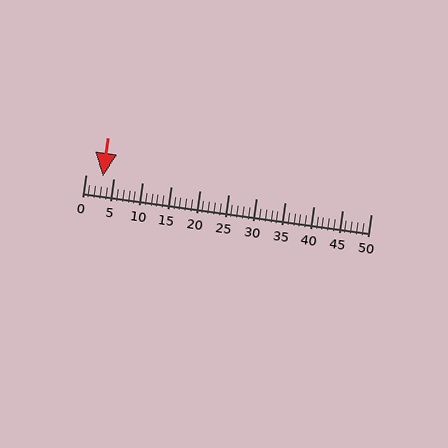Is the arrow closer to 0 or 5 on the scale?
The arrow is closer to 5.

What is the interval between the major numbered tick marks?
The major tick marks are spaced 5 units apart.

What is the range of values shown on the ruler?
The ruler shows values from 0 to 50.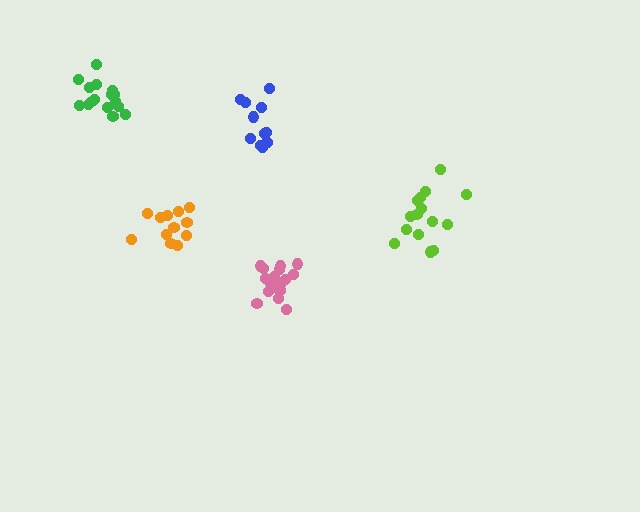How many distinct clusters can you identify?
There are 5 distinct clusters.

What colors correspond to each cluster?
The clusters are colored: green, blue, pink, orange, lime.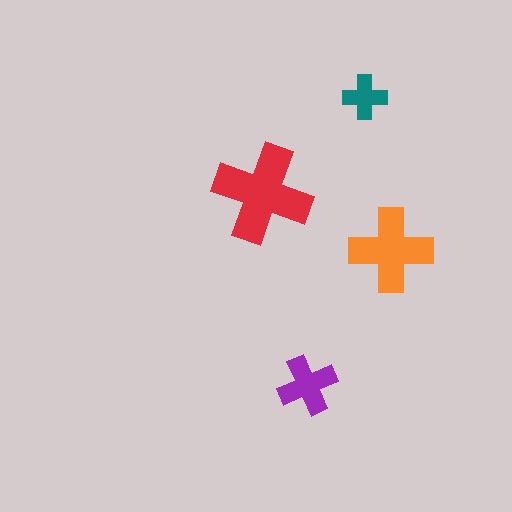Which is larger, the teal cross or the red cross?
The red one.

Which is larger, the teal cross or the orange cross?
The orange one.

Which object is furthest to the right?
The orange cross is rightmost.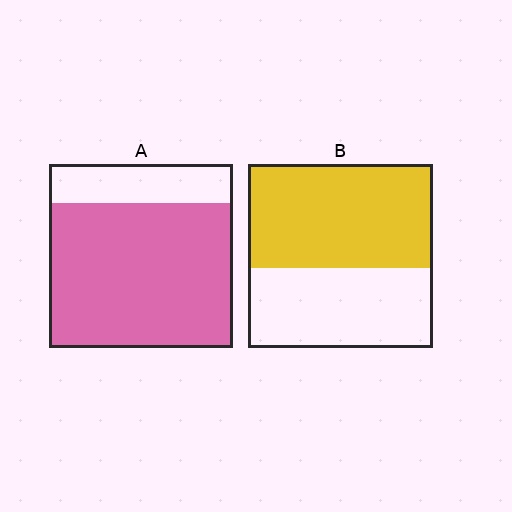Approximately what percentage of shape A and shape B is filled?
A is approximately 80% and B is approximately 55%.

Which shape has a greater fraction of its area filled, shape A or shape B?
Shape A.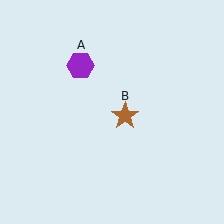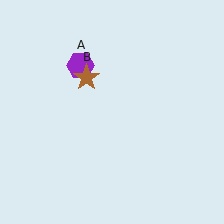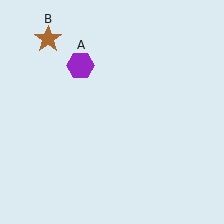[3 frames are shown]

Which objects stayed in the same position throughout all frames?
Purple hexagon (object A) remained stationary.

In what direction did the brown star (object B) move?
The brown star (object B) moved up and to the left.